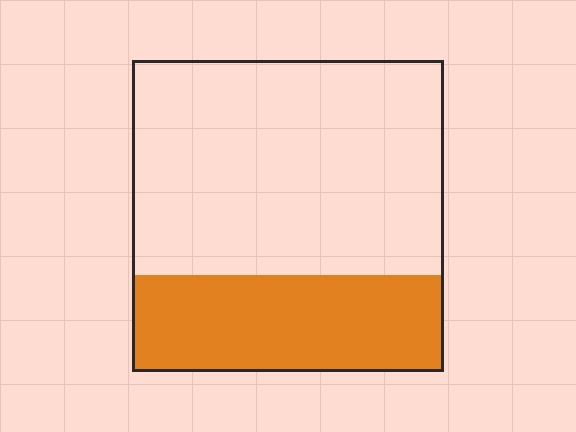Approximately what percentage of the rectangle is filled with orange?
Approximately 30%.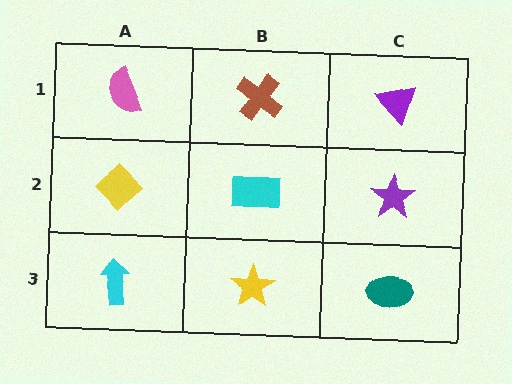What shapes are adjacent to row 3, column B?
A cyan rectangle (row 2, column B), a cyan arrow (row 3, column A), a teal ellipse (row 3, column C).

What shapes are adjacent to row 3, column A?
A yellow diamond (row 2, column A), a yellow star (row 3, column B).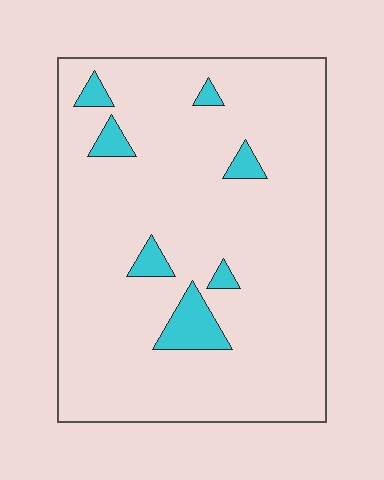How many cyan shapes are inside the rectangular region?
7.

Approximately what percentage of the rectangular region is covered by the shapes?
Approximately 10%.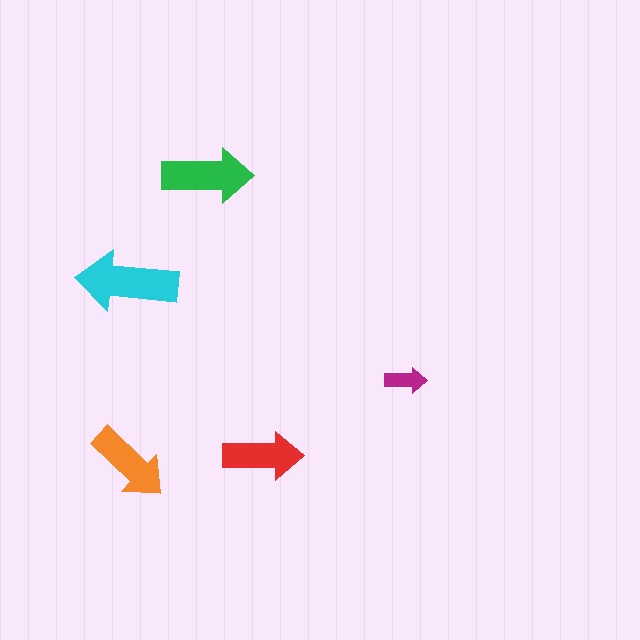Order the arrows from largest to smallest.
the cyan one, the green one, the orange one, the red one, the magenta one.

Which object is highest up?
The green arrow is topmost.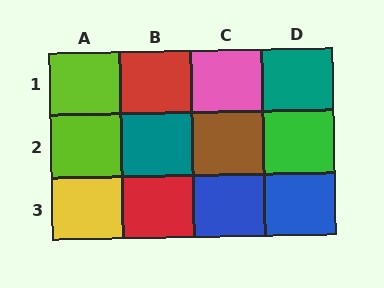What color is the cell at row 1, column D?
Teal.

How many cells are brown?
1 cell is brown.